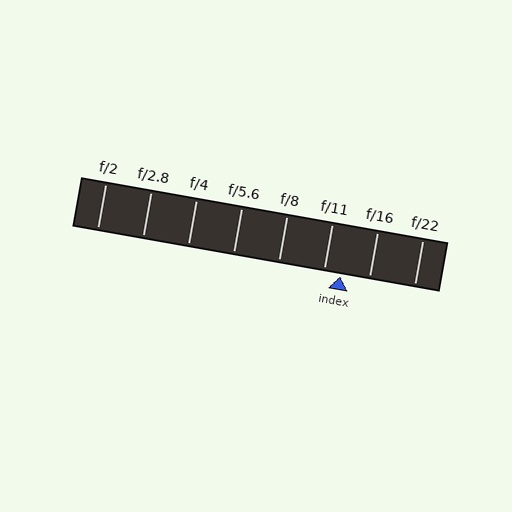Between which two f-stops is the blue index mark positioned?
The index mark is between f/11 and f/16.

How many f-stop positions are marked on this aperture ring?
There are 8 f-stop positions marked.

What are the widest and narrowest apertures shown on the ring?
The widest aperture shown is f/2 and the narrowest is f/22.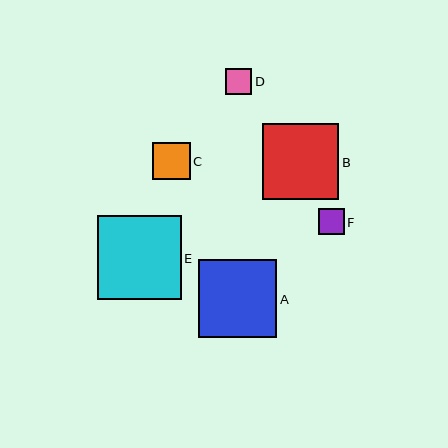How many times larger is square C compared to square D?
Square C is approximately 1.4 times the size of square D.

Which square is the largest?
Square E is the largest with a size of approximately 84 pixels.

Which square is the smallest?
Square F is the smallest with a size of approximately 26 pixels.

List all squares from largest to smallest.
From largest to smallest: E, A, B, C, D, F.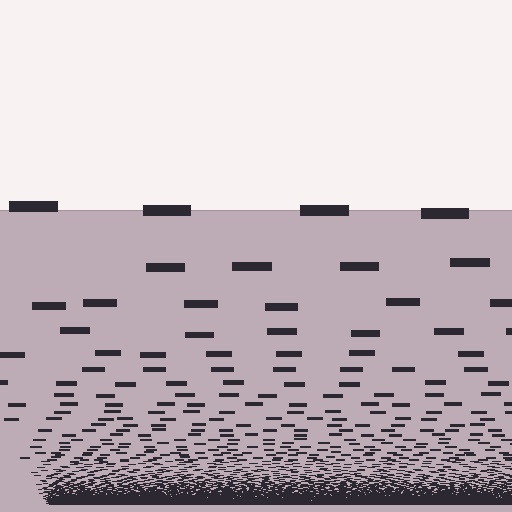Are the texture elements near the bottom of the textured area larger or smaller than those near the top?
Smaller. The gradient is inverted — elements near the bottom are smaller and denser.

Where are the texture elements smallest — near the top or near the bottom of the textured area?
Near the bottom.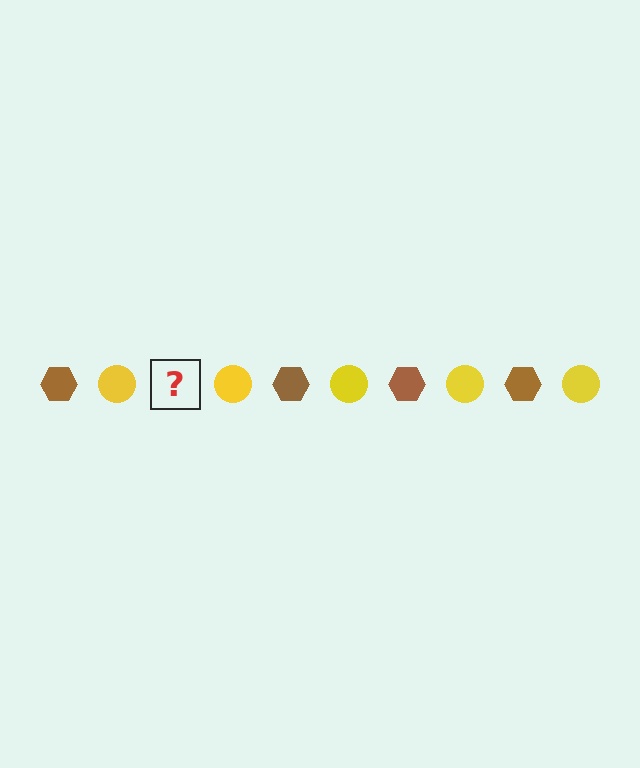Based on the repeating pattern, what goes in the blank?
The blank should be a brown hexagon.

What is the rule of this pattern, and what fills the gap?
The rule is that the pattern alternates between brown hexagon and yellow circle. The gap should be filled with a brown hexagon.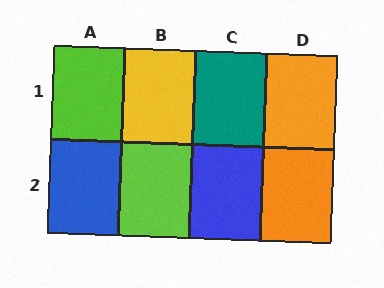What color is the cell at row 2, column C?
Blue.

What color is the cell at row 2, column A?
Blue.